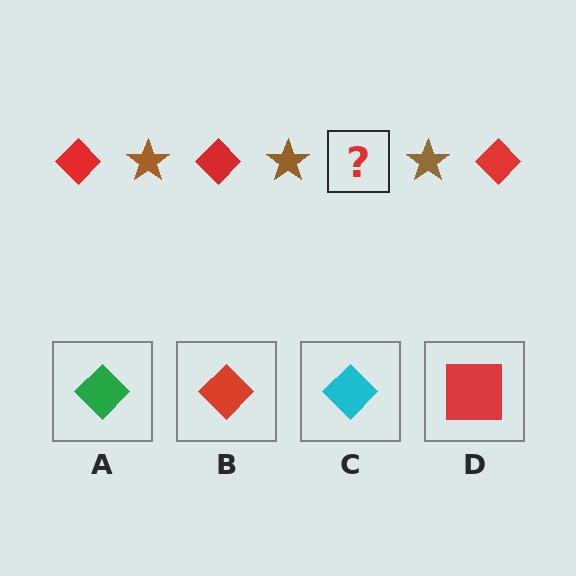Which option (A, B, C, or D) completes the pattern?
B.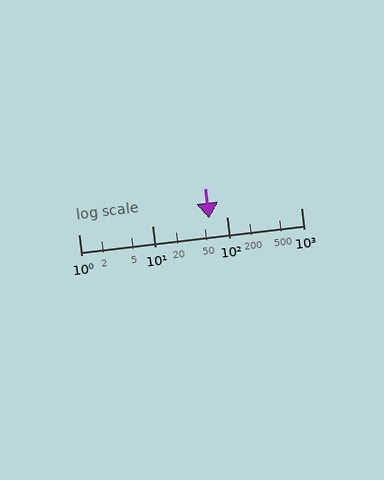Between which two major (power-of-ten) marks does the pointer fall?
The pointer is between 10 and 100.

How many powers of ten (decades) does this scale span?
The scale spans 3 decades, from 1 to 1000.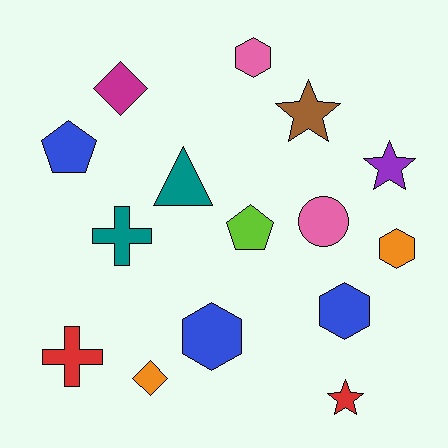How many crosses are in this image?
There are 2 crosses.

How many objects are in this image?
There are 15 objects.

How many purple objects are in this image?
There is 1 purple object.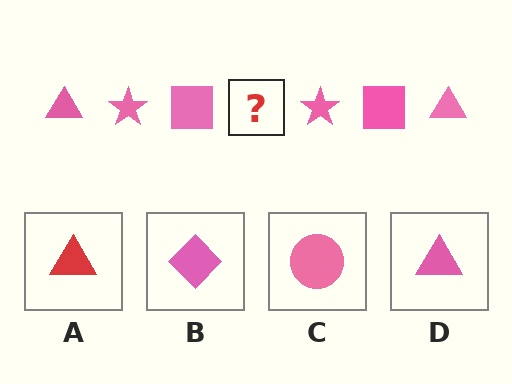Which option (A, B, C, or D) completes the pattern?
D.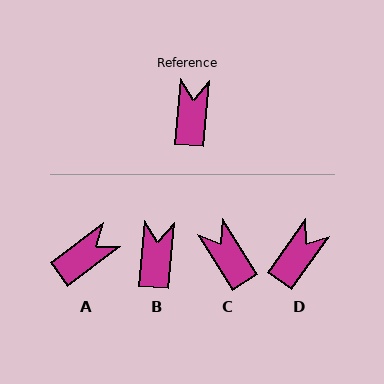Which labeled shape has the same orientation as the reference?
B.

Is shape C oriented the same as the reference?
No, it is off by about 37 degrees.